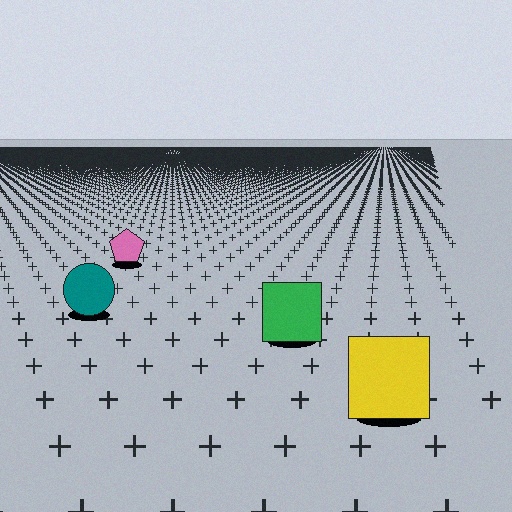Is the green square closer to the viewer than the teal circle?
Yes. The green square is closer — you can tell from the texture gradient: the ground texture is coarser near it.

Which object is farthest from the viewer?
The pink pentagon is farthest from the viewer. It appears smaller and the ground texture around it is denser.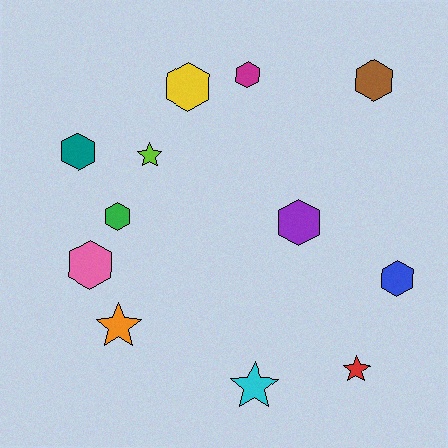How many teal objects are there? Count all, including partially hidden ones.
There is 1 teal object.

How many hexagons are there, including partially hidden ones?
There are 8 hexagons.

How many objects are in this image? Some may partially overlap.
There are 12 objects.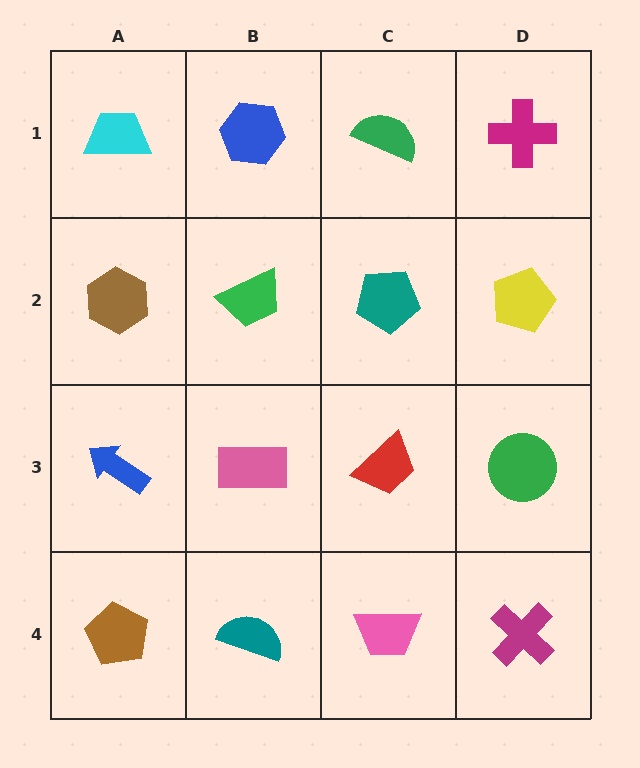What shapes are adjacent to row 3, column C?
A teal pentagon (row 2, column C), a pink trapezoid (row 4, column C), a pink rectangle (row 3, column B), a green circle (row 3, column D).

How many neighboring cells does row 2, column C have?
4.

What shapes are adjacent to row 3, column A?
A brown hexagon (row 2, column A), a brown pentagon (row 4, column A), a pink rectangle (row 3, column B).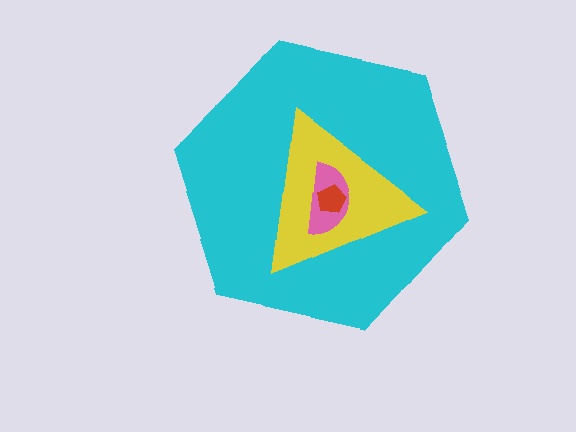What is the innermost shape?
The red pentagon.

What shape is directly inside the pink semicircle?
The red pentagon.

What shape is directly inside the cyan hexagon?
The yellow triangle.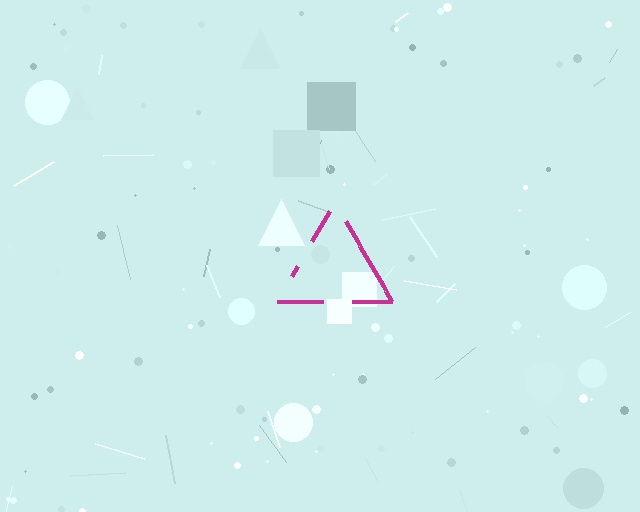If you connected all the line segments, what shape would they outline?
They would outline a triangle.